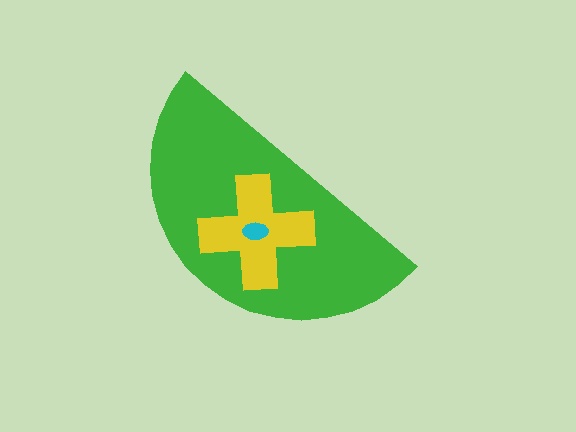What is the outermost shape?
The green semicircle.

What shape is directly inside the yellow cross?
The cyan ellipse.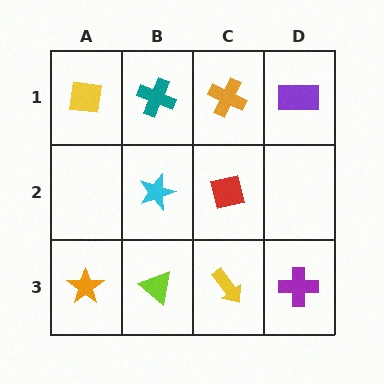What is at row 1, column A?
A yellow square.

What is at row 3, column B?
A lime triangle.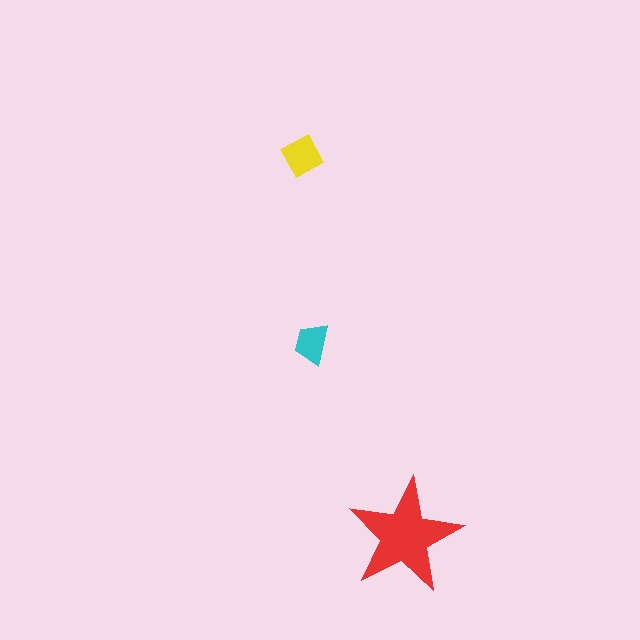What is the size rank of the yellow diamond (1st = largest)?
2nd.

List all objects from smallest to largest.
The cyan trapezoid, the yellow diamond, the red star.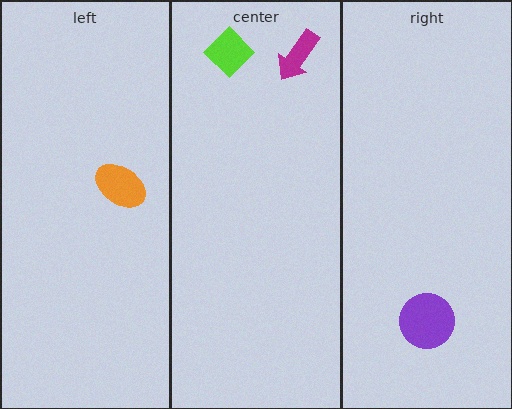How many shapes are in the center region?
2.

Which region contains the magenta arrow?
The center region.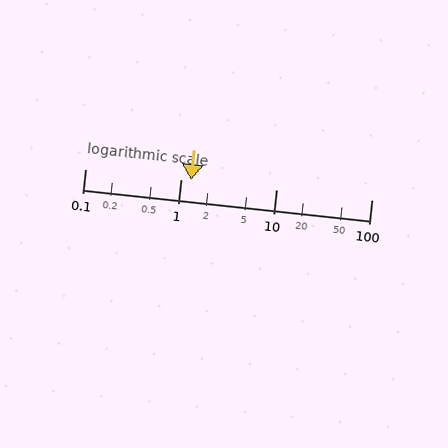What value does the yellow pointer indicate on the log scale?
The pointer indicates approximately 1.3.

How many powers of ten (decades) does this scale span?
The scale spans 3 decades, from 0.1 to 100.